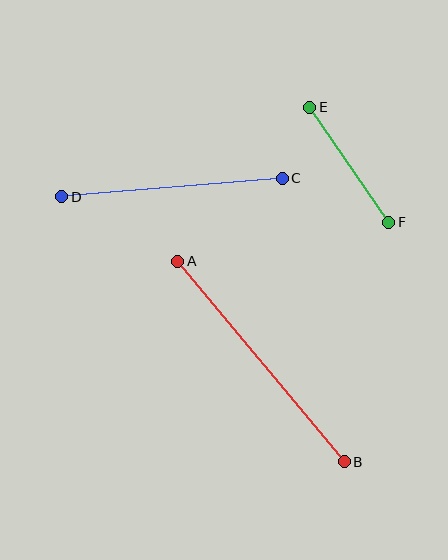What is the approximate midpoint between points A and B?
The midpoint is at approximately (261, 361) pixels.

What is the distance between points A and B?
The distance is approximately 261 pixels.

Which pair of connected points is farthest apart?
Points A and B are farthest apart.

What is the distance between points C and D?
The distance is approximately 221 pixels.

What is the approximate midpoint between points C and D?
The midpoint is at approximately (172, 187) pixels.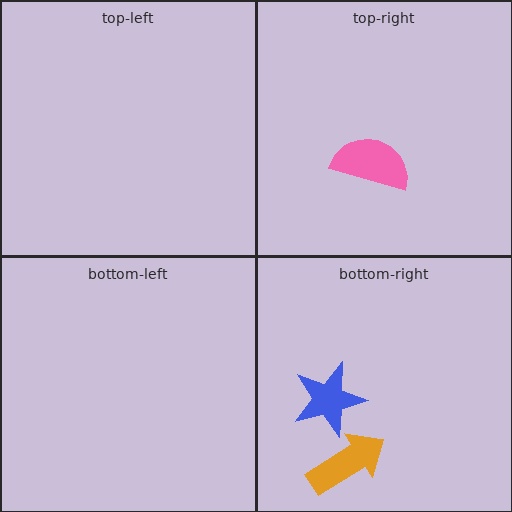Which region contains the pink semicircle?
The top-right region.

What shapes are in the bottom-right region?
The orange arrow, the blue star.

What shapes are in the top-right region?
The pink semicircle.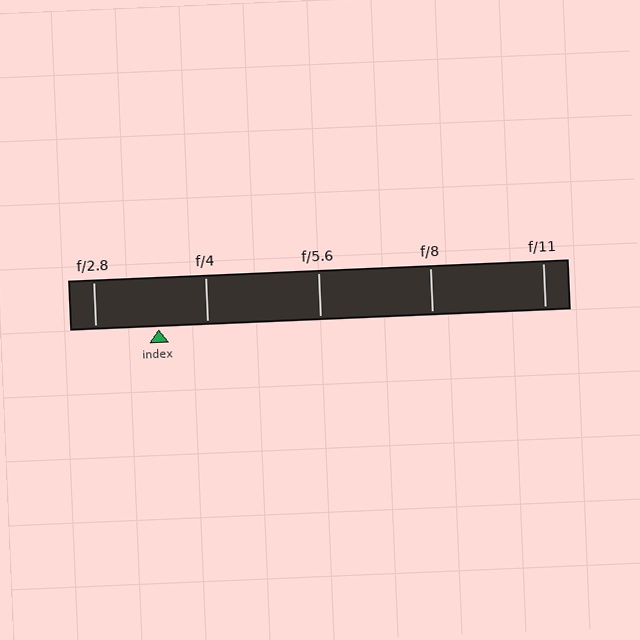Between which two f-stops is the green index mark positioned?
The index mark is between f/2.8 and f/4.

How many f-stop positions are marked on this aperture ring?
There are 5 f-stop positions marked.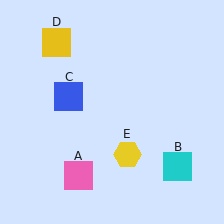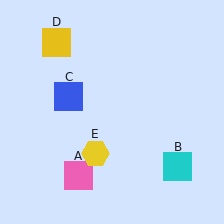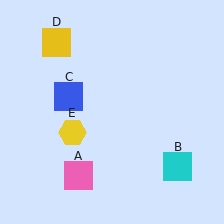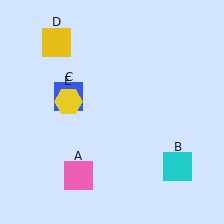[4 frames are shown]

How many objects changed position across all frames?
1 object changed position: yellow hexagon (object E).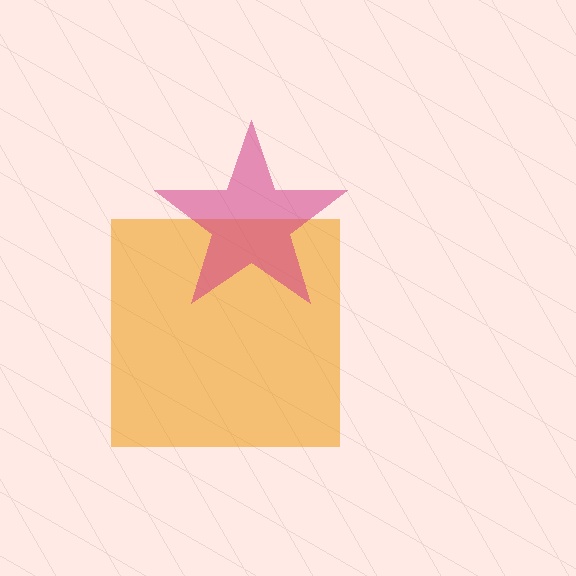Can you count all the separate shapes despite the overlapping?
Yes, there are 2 separate shapes.